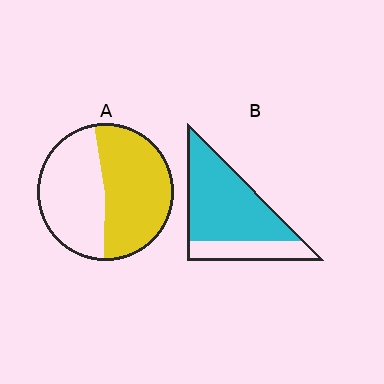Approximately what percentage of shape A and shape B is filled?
A is approximately 55% and B is approximately 75%.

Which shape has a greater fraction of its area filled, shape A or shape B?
Shape B.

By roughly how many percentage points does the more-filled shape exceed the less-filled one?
By roughly 20 percentage points (B over A).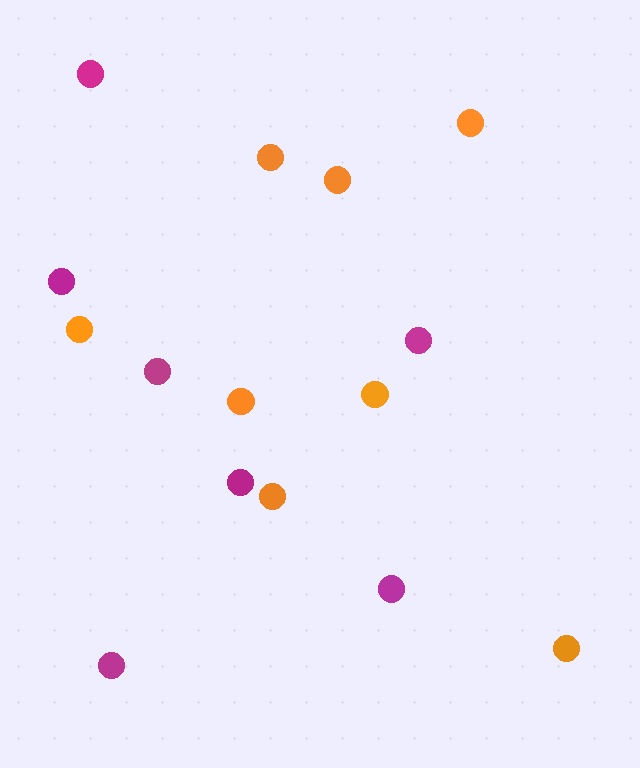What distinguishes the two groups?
There are 2 groups: one group of orange circles (8) and one group of magenta circles (7).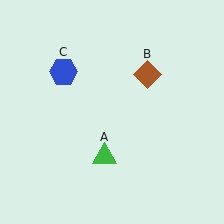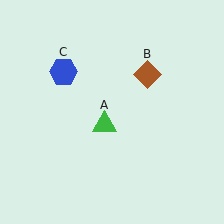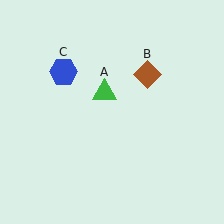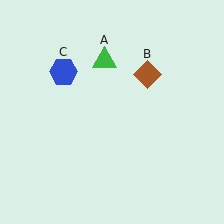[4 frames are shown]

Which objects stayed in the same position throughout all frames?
Brown diamond (object B) and blue hexagon (object C) remained stationary.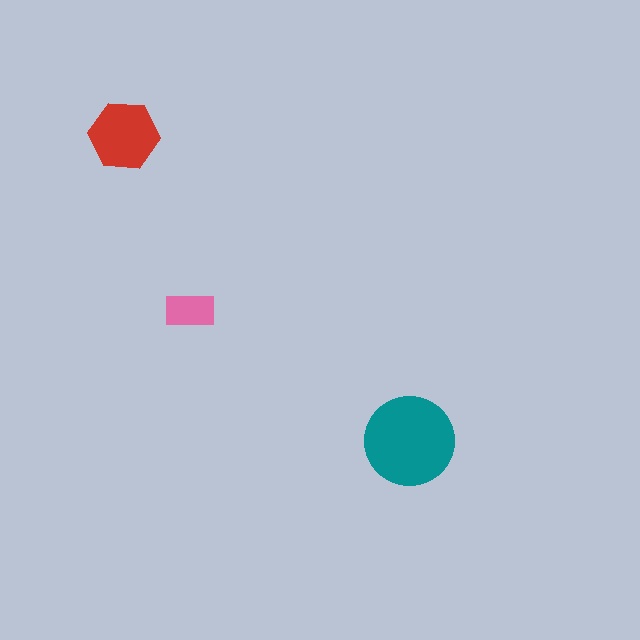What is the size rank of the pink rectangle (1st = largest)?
3rd.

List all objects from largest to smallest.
The teal circle, the red hexagon, the pink rectangle.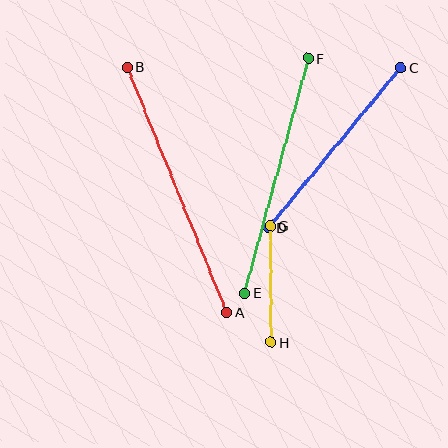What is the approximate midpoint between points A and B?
The midpoint is at approximately (177, 190) pixels.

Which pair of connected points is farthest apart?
Points A and B are farthest apart.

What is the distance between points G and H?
The distance is approximately 117 pixels.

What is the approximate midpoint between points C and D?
The midpoint is at approximately (335, 148) pixels.